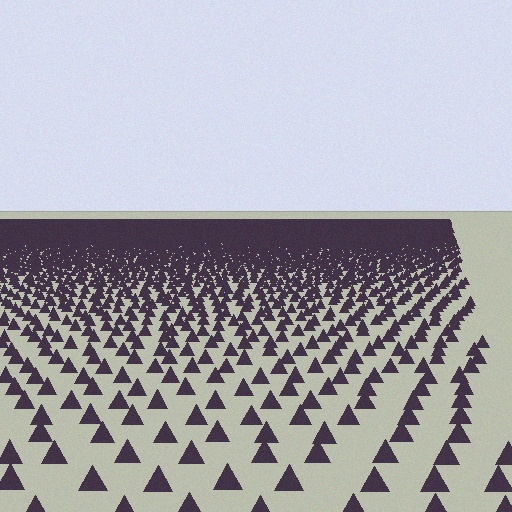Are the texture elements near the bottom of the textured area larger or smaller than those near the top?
Larger. Near the bottom, elements are closer to the viewer and appear at a bigger on-screen size.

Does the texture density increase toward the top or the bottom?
Density increases toward the top.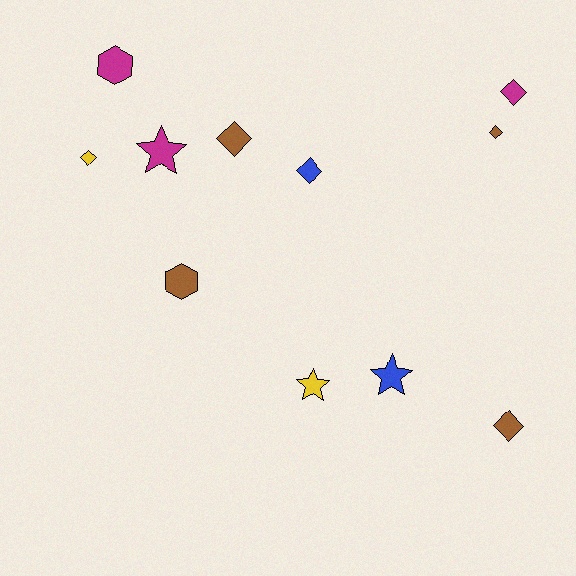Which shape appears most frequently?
Diamond, with 6 objects.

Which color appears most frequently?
Brown, with 4 objects.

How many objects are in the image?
There are 11 objects.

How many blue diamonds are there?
There is 1 blue diamond.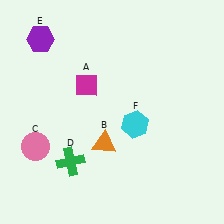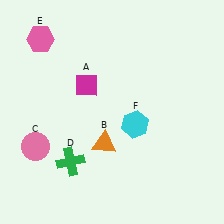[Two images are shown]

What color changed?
The hexagon (E) changed from purple in Image 1 to pink in Image 2.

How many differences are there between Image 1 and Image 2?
There is 1 difference between the two images.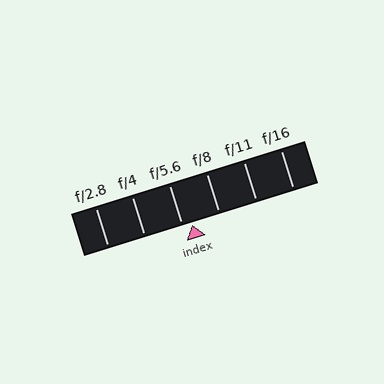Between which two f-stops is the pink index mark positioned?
The index mark is between f/5.6 and f/8.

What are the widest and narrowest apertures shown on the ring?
The widest aperture shown is f/2.8 and the narrowest is f/16.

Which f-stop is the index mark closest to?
The index mark is closest to f/5.6.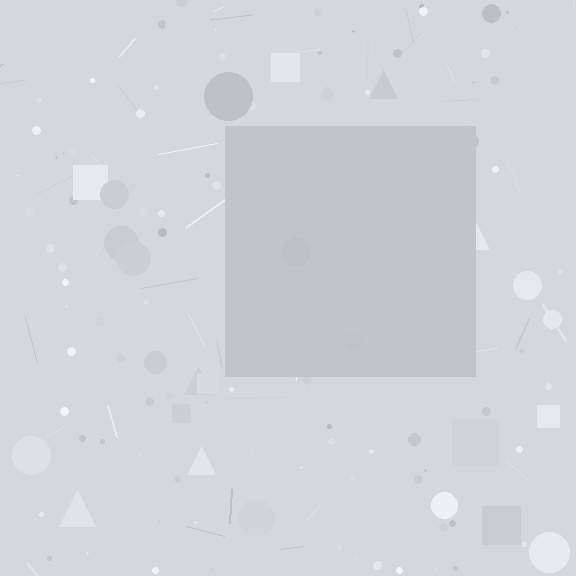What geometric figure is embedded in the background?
A square is embedded in the background.